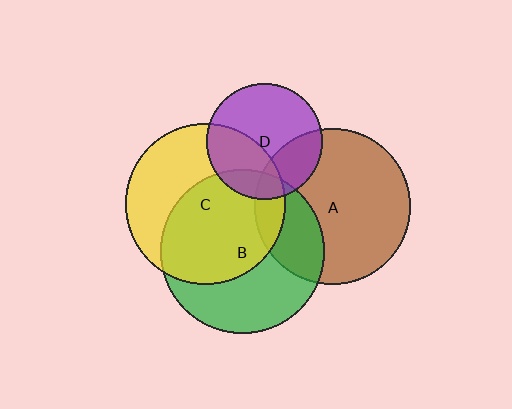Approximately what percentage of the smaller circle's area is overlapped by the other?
Approximately 35%.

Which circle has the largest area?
Circle B (green).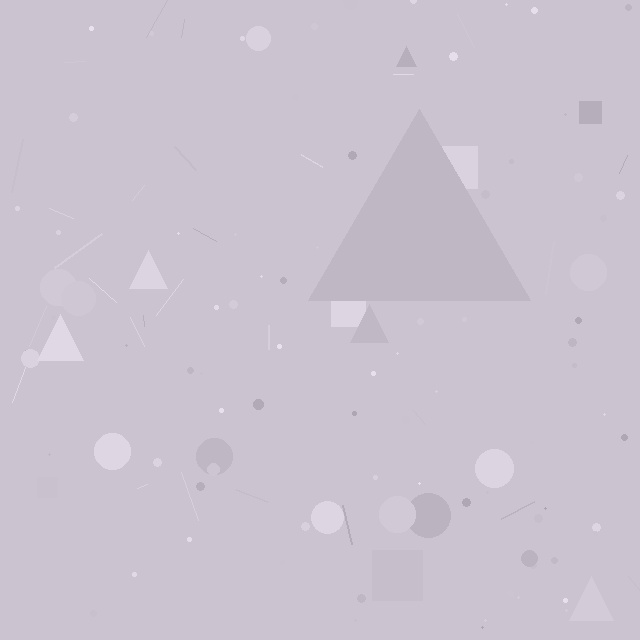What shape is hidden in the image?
A triangle is hidden in the image.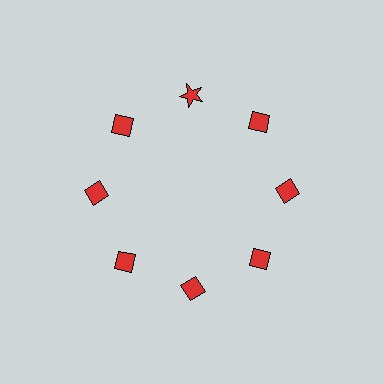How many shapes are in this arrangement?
There are 8 shapes arranged in a ring pattern.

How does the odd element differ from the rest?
It has a different shape: star instead of diamond.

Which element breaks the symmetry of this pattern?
The red star at roughly the 12 o'clock position breaks the symmetry. All other shapes are red diamonds.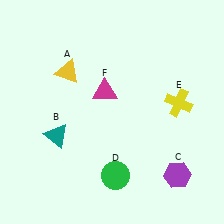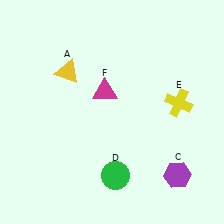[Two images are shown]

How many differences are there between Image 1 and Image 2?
There is 1 difference between the two images.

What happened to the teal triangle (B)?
The teal triangle (B) was removed in Image 2. It was in the bottom-left area of Image 1.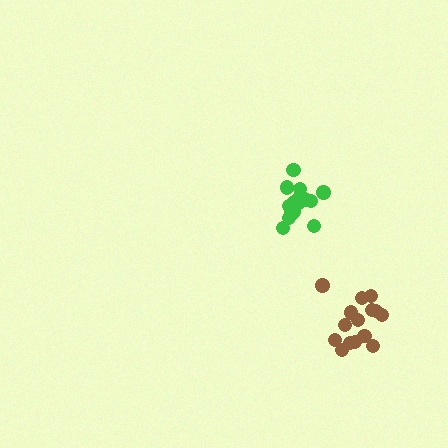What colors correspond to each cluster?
The clusters are colored: brown, green.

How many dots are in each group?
Group 1: 15 dots, Group 2: 18 dots (33 total).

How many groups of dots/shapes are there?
There are 2 groups.